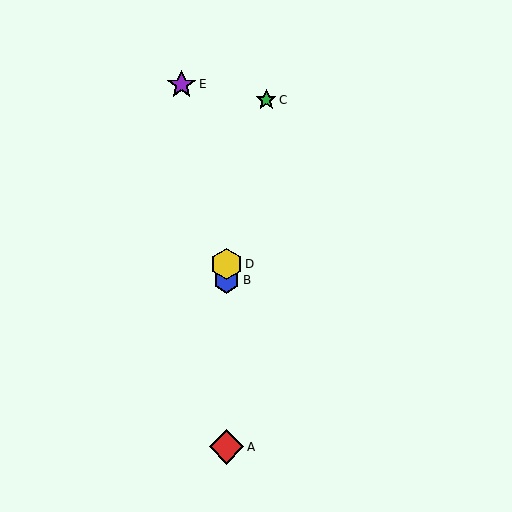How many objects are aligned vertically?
3 objects (A, B, D) are aligned vertically.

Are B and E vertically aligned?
No, B is at x≈226 and E is at x≈181.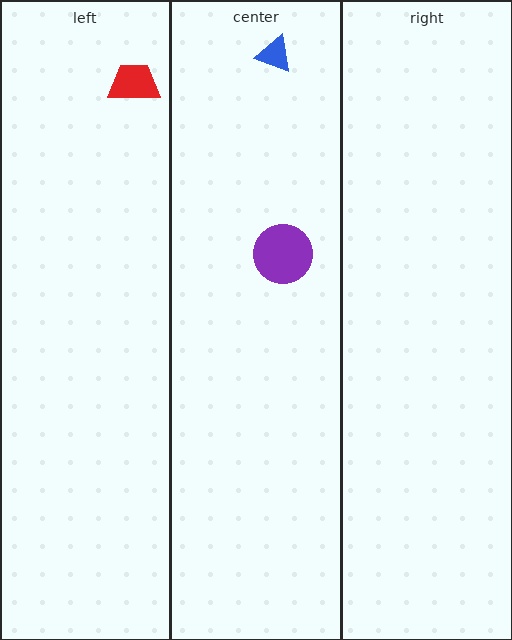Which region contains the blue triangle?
The center region.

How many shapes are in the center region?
2.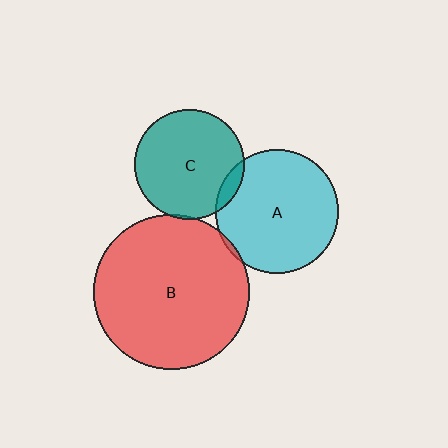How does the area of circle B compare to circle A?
Approximately 1.6 times.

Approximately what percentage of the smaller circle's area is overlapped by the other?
Approximately 5%.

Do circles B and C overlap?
Yes.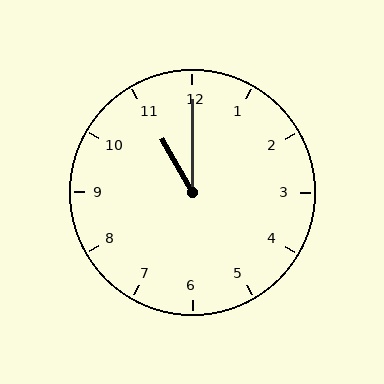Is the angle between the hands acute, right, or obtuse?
It is acute.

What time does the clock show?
11:00.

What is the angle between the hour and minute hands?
Approximately 30 degrees.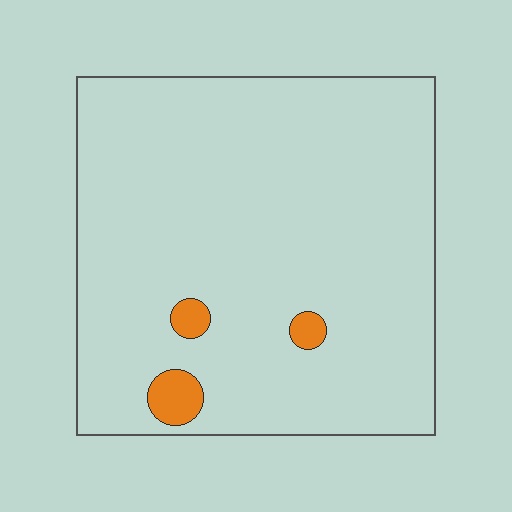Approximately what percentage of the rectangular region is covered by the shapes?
Approximately 5%.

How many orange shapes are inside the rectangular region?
3.